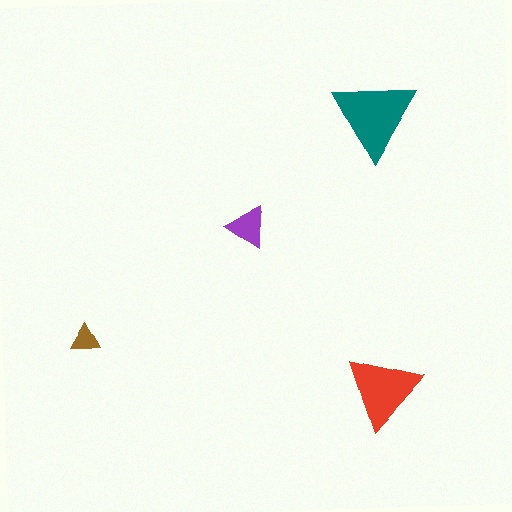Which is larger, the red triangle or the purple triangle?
The red one.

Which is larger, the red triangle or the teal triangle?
The teal one.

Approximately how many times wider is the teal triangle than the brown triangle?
About 3 times wider.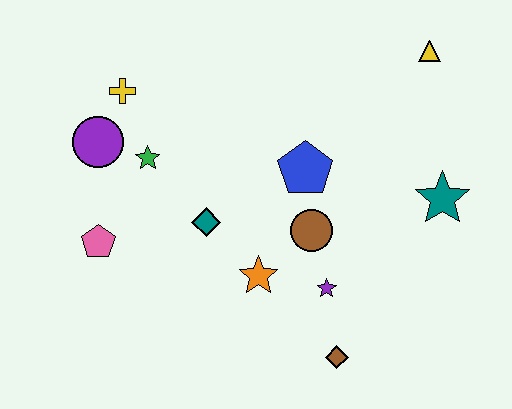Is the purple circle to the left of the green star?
Yes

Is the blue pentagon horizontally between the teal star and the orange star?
Yes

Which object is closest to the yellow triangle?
The teal star is closest to the yellow triangle.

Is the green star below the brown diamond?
No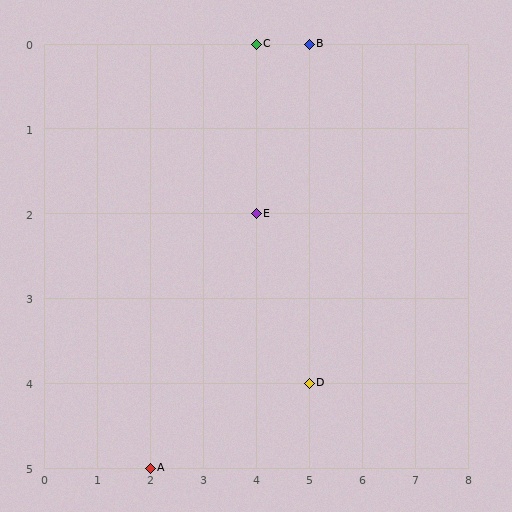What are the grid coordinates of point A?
Point A is at grid coordinates (2, 5).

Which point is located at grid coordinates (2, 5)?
Point A is at (2, 5).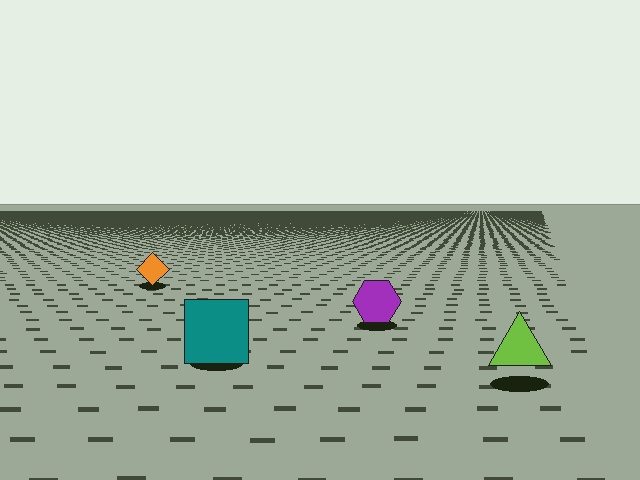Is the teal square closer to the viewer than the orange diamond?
Yes. The teal square is closer — you can tell from the texture gradient: the ground texture is coarser near it.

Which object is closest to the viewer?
The lime triangle is closest. The texture marks near it are larger and more spread out.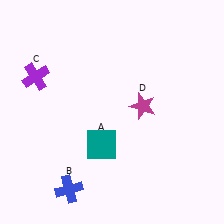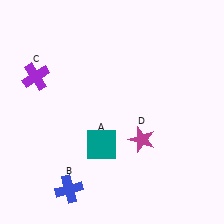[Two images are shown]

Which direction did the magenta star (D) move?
The magenta star (D) moved down.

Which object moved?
The magenta star (D) moved down.